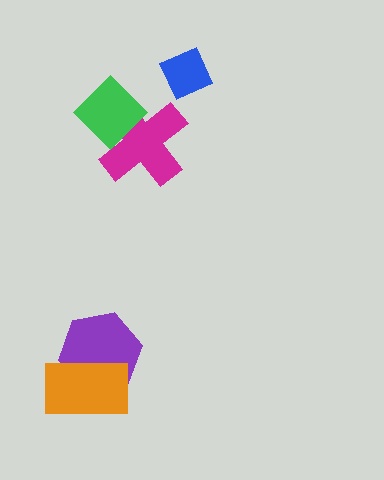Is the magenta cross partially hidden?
Yes, it is partially covered by another shape.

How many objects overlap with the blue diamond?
0 objects overlap with the blue diamond.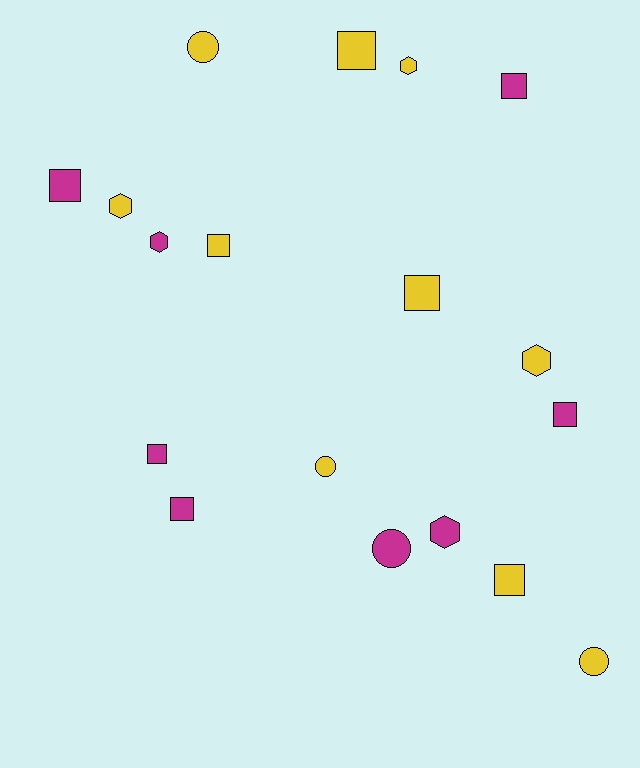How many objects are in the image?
There are 18 objects.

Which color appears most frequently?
Yellow, with 10 objects.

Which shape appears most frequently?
Square, with 9 objects.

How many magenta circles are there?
There is 1 magenta circle.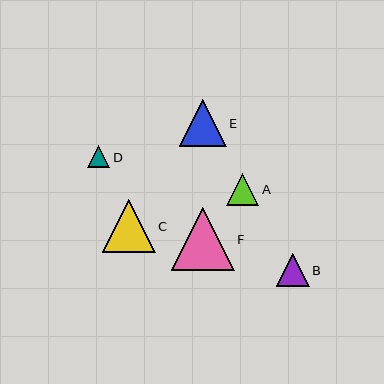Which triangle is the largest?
Triangle F is the largest with a size of approximately 63 pixels.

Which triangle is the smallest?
Triangle D is the smallest with a size of approximately 22 pixels.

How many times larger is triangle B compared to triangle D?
Triangle B is approximately 1.5 times the size of triangle D.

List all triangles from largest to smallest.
From largest to smallest: F, C, E, B, A, D.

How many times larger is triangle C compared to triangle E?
Triangle C is approximately 1.1 times the size of triangle E.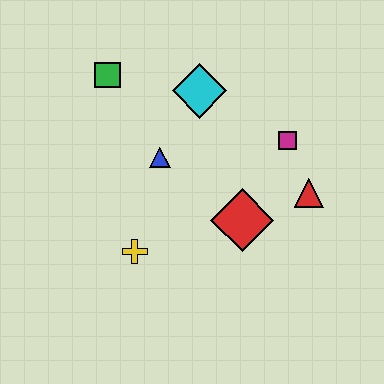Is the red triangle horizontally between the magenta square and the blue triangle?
No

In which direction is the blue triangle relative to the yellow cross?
The blue triangle is above the yellow cross.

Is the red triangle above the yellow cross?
Yes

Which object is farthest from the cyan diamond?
The yellow cross is farthest from the cyan diamond.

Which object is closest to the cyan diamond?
The blue triangle is closest to the cyan diamond.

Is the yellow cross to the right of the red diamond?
No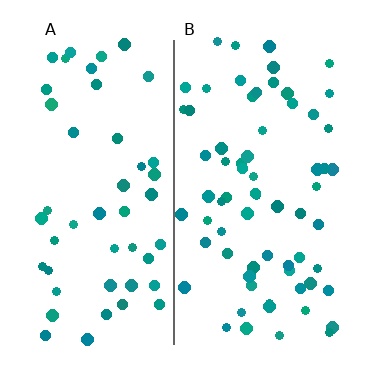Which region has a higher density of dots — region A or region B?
B (the right).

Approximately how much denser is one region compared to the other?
Approximately 1.3× — region B over region A.